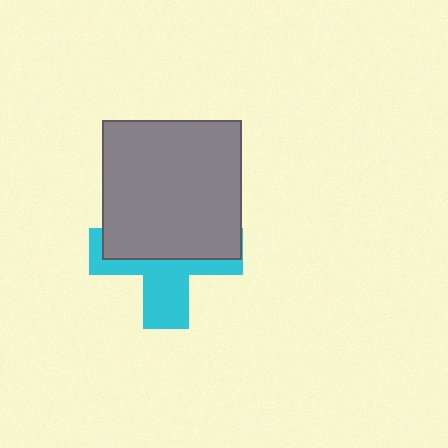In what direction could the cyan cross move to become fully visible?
The cyan cross could move down. That would shift it out from behind the gray square entirely.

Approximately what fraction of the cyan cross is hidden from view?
Roughly 56% of the cyan cross is hidden behind the gray square.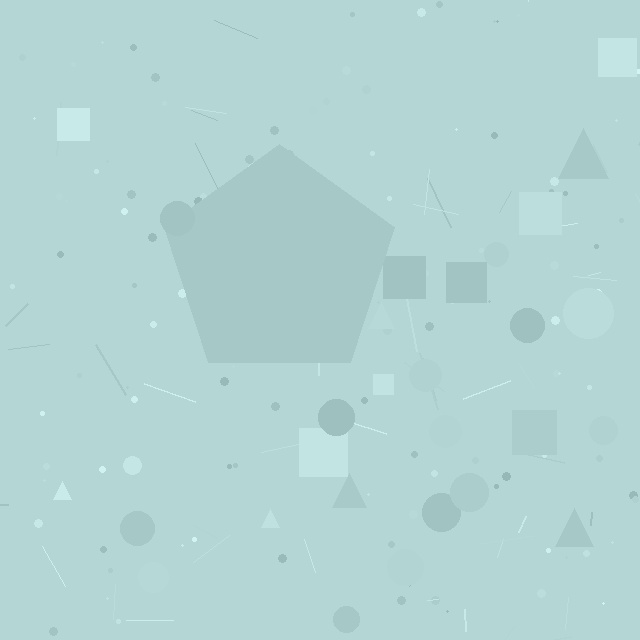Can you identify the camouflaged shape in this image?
The camouflaged shape is a pentagon.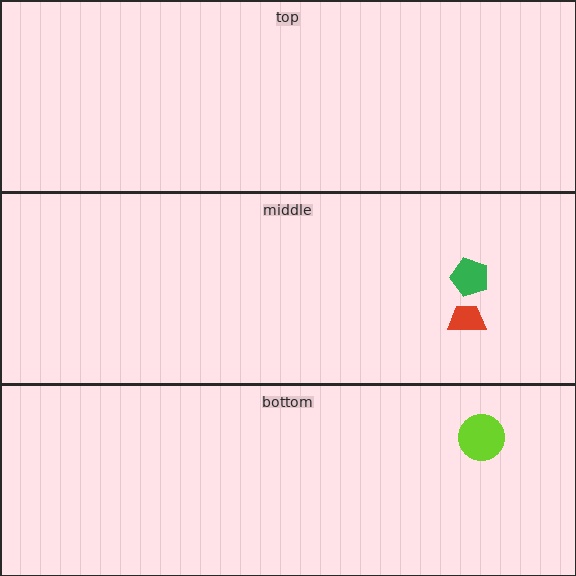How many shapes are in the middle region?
2.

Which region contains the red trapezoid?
The middle region.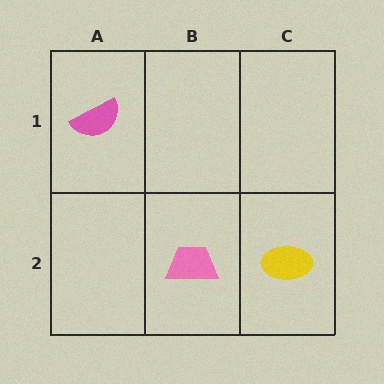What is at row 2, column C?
A yellow ellipse.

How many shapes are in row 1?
1 shape.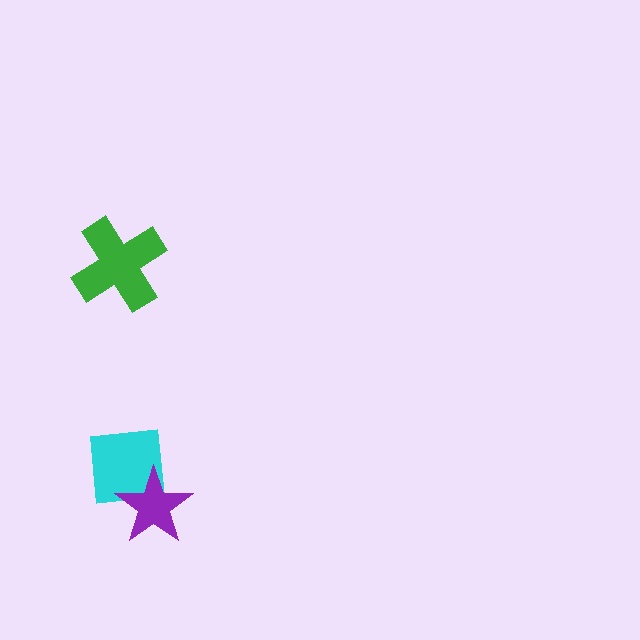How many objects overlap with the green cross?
0 objects overlap with the green cross.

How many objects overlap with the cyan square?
1 object overlaps with the cyan square.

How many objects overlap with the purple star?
1 object overlaps with the purple star.